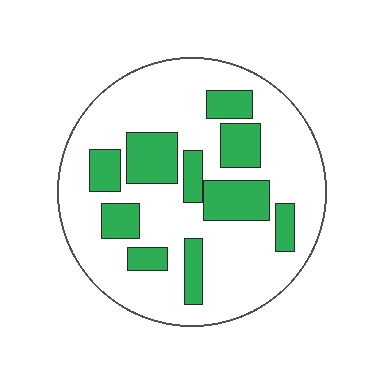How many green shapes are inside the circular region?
10.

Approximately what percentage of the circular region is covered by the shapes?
Approximately 30%.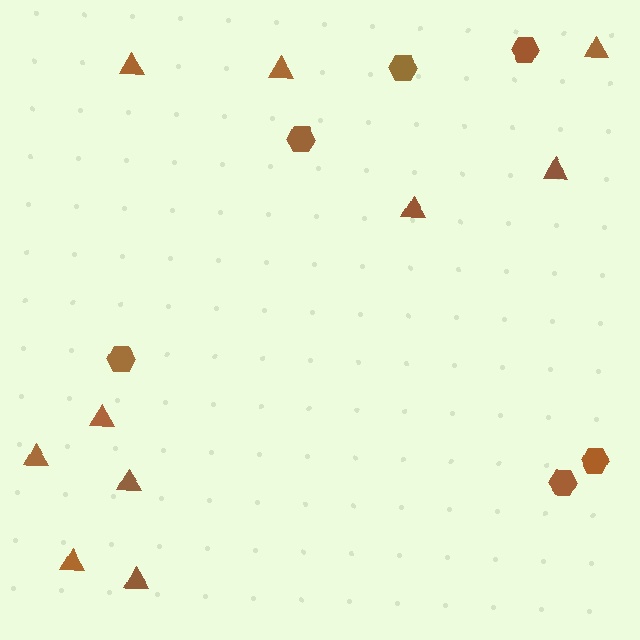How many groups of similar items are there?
There are 2 groups: one group of triangles (10) and one group of hexagons (6).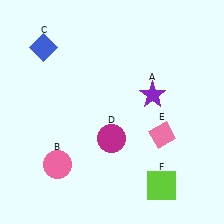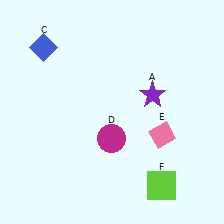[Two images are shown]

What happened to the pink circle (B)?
The pink circle (B) was removed in Image 2. It was in the bottom-left area of Image 1.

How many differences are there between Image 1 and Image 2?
There is 1 difference between the two images.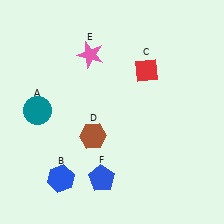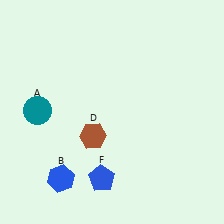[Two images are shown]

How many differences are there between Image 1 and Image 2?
There are 2 differences between the two images.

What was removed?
The pink star (E), the red diamond (C) were removed in Image 2.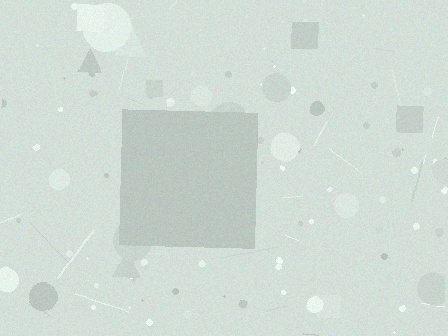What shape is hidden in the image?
A square is hidden in the image.